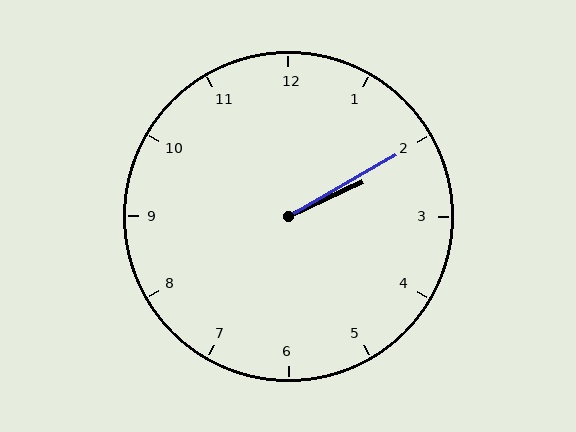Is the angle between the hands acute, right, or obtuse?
It is acute.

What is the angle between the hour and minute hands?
Approximately 5 degrees.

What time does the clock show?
2:10.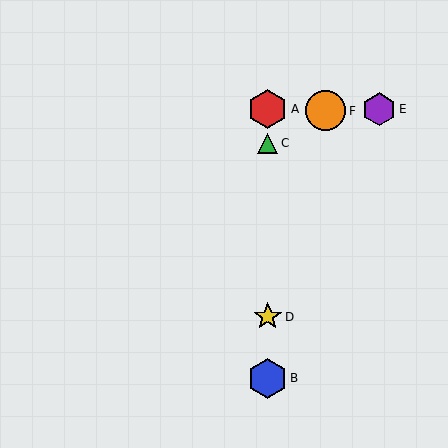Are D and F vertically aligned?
No, D is at x≈268 and F is at x≈326.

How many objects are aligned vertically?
4 objects (A, B, C, D) are aligned vertically.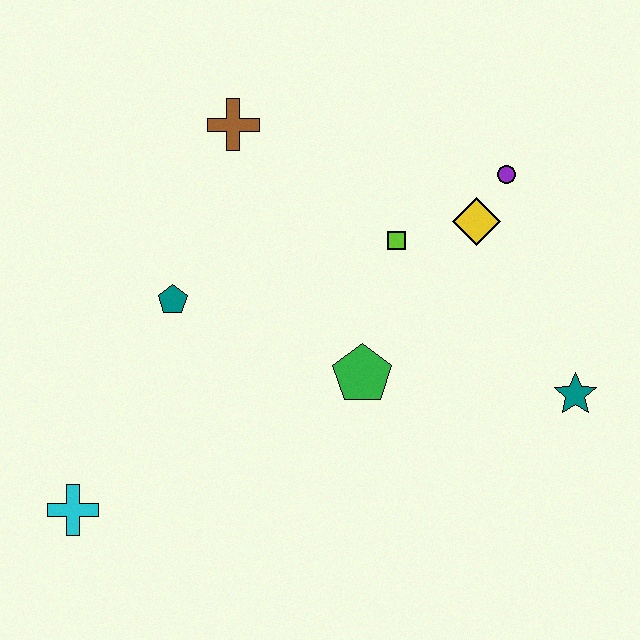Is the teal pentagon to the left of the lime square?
Yes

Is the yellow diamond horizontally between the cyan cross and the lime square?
No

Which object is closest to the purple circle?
The yellow diamond is closest to the purple circle.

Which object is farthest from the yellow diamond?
The cyan cross is farthest from the yellow diamond.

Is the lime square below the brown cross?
Yes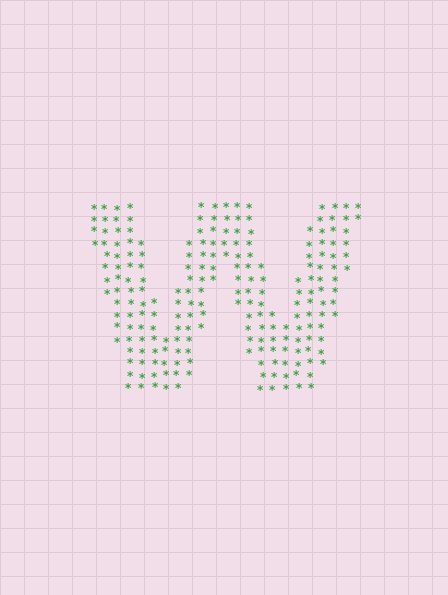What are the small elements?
The small elements are asterisks.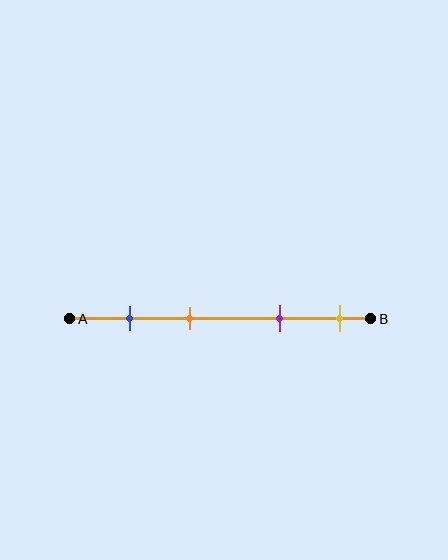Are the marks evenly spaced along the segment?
No, the marks are not evenly spaced.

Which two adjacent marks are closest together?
The blue and orange marks are the closest adjacent pair.